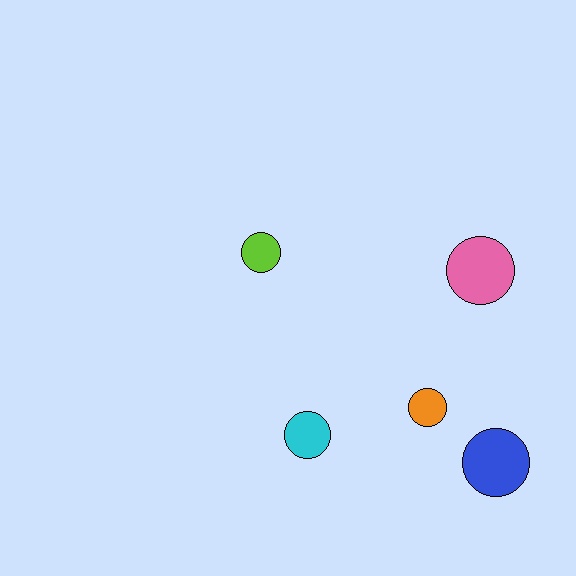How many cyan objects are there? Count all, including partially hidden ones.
There is 1 cyan object.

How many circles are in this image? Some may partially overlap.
There are 5 circles.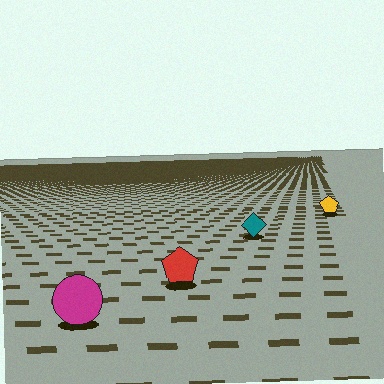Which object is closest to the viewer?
The magenta circle is closest. The texture marks near it are larger and more spread out.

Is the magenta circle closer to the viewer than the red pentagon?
Yes. The magenta circle is closer — you can tell from the texture gradient: the ground texture is coarser near it.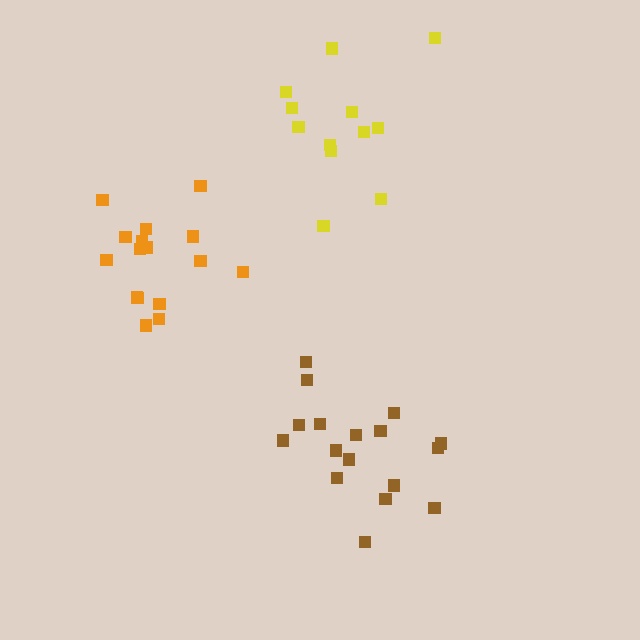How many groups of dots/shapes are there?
There are 3 groups.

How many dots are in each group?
Group 1: 16 dots, Group 2: 17 dots, Group 3: 12 dots (45 total).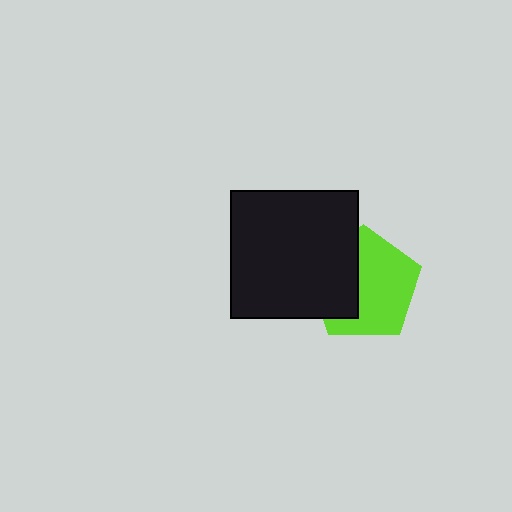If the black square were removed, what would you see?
You would see the complete lime pentagon.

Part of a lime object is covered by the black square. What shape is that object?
It is a pentagon.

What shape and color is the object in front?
The object in front is a black square.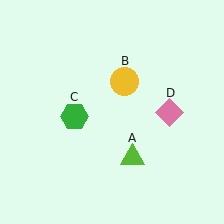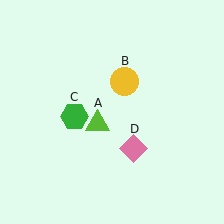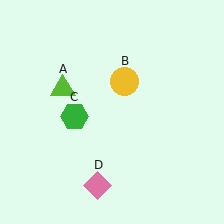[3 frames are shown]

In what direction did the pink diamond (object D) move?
The pink diamond (object D) moved down and to the left.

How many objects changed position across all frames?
2 objects changed position: lime triangle (object A), pink diamond (object D).